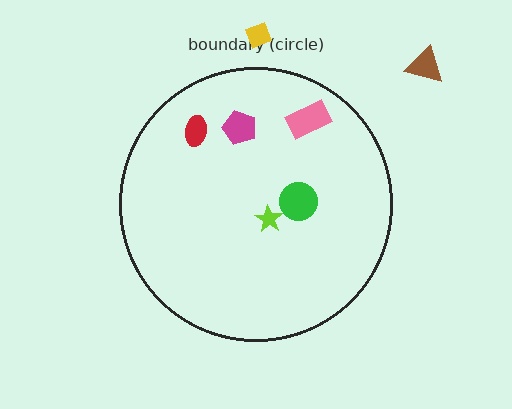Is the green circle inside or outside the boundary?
Inside.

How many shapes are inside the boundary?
5 inside, 2 outside.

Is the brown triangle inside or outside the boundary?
Outside.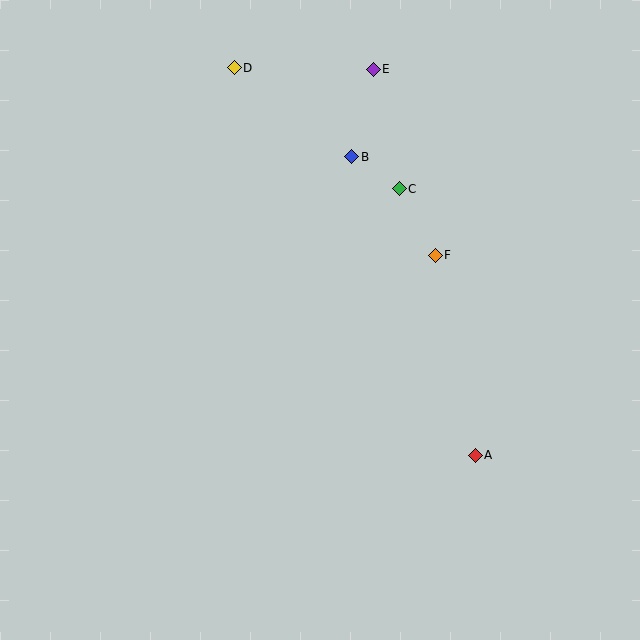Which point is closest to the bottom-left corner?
Point A is closest to the bottom-left corner.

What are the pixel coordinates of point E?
Point E is at (373, 69).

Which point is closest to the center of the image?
Point F at (435, 255) is closest to the center.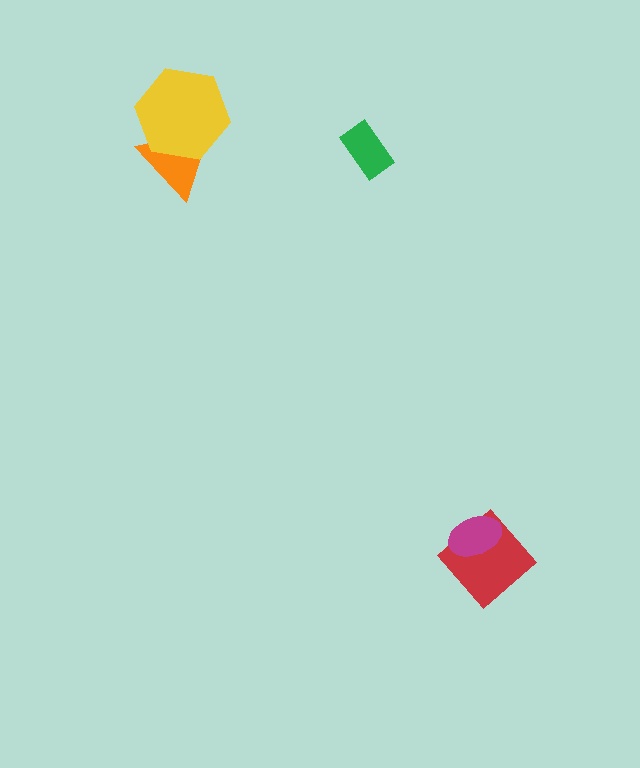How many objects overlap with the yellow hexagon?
1 object overlaps with the yellow hexagon.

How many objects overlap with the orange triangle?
1 object overlaps with the orange triangle.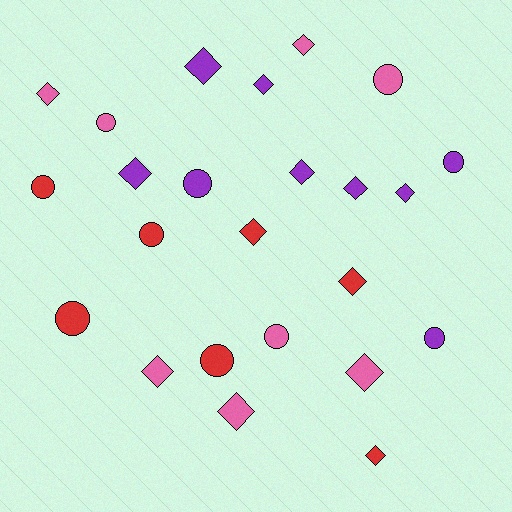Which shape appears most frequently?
Diamond, with 14 objects.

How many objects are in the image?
There are 24 objects.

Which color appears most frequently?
Purple, with 9 objects.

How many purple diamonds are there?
There are 6 purple diamonds.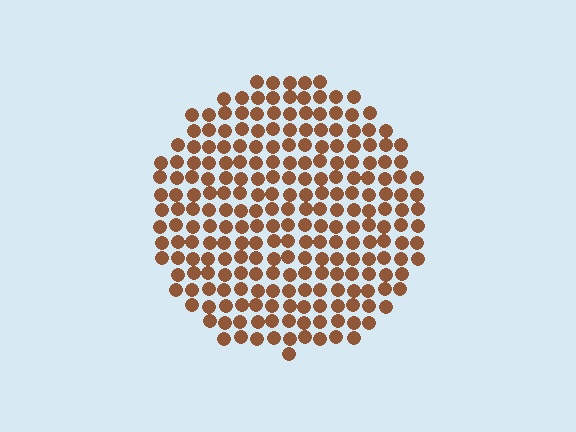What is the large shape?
The large shape is a circle.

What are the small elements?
The small elements are circles.